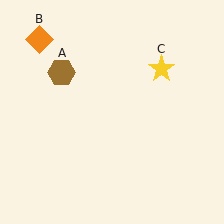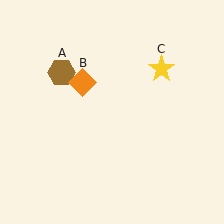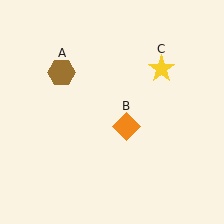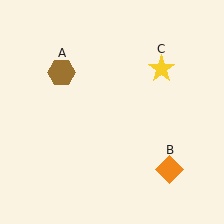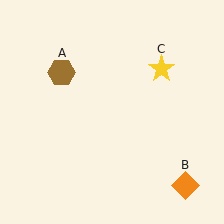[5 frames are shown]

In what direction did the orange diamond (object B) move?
The orange diamond (object B) moved down and to the right.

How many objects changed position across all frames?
1 object changed position: orange diamond (object B).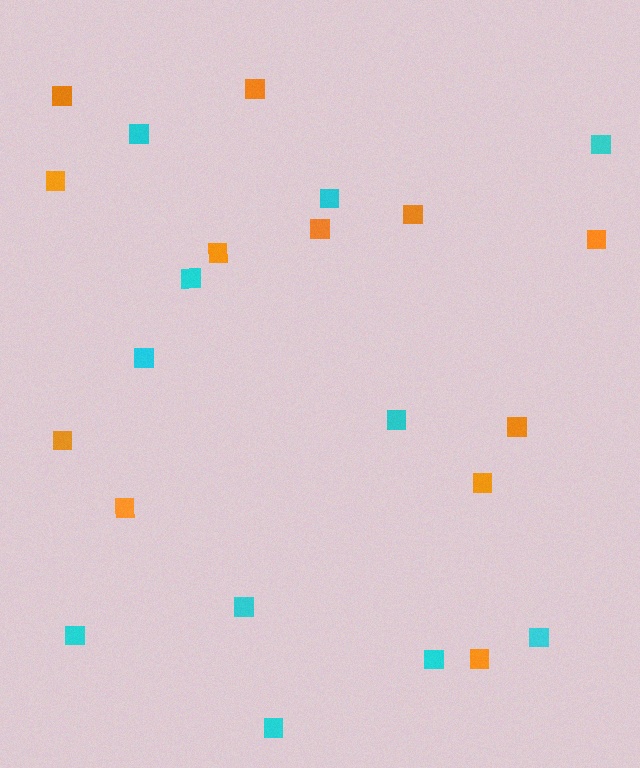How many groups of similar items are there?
There are 2 groups: one group of orange squares (12) and one group of cyan squares (11).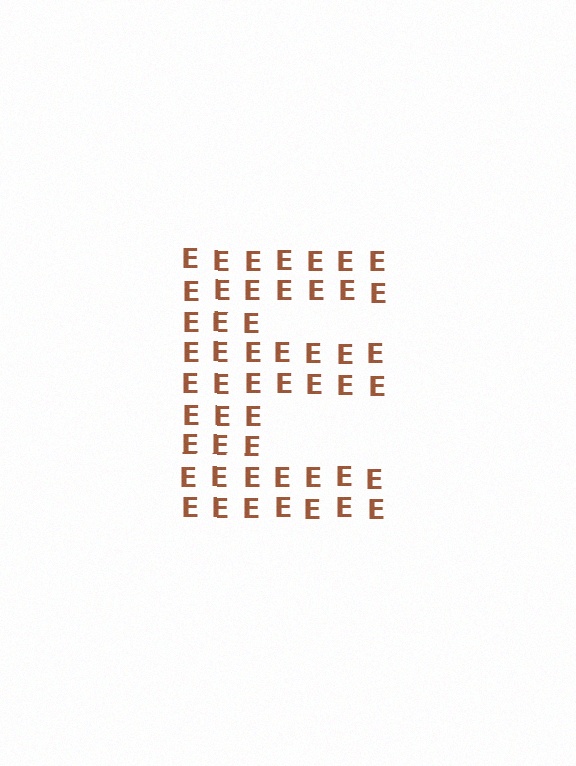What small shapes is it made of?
It is made of small letter E's.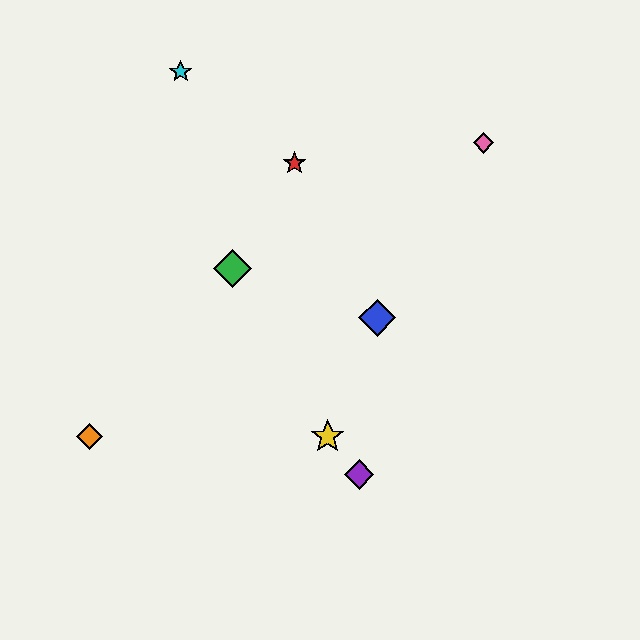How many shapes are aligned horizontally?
2 shapes (the yellow star, the orange diamond) are aligned horizontally.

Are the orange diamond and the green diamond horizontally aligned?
No, the orange diamond is at y≈436 and the green diamond is at y≈269.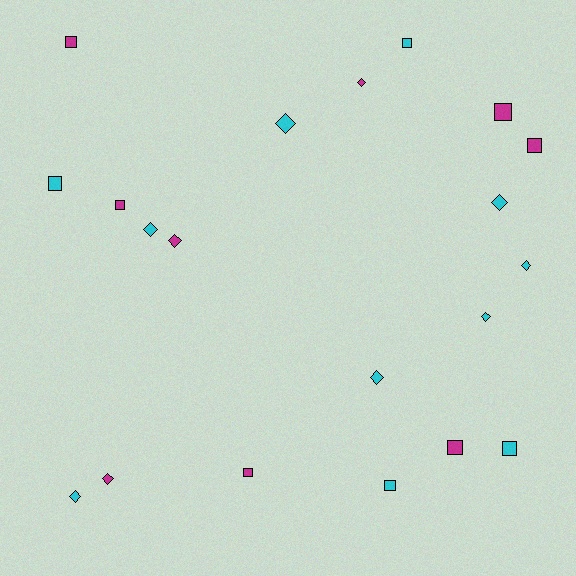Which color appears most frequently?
Cyan, with 11 objects.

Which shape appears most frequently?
Diamond, with 10 objects.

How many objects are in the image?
There are 20 objects.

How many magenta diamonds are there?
There are 3 magenta diamonds.